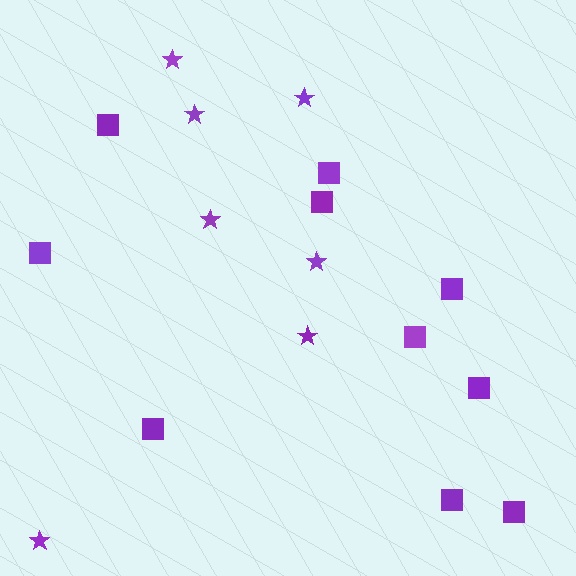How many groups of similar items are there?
There are 2 groups: one group of stars (7) and one group of squares (10).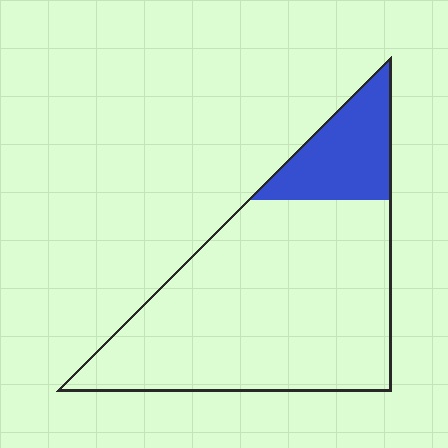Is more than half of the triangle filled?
No.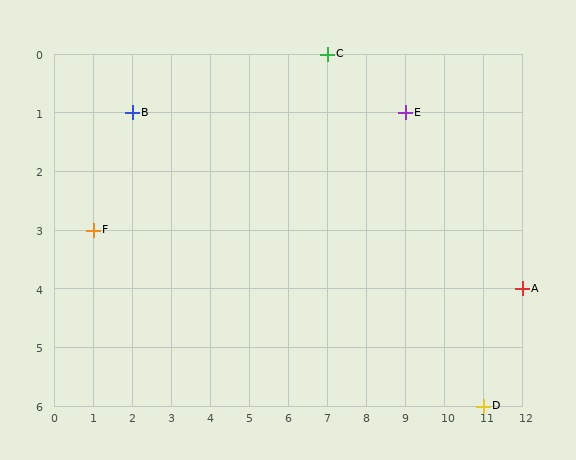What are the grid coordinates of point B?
Point B is at grid coordinates (2, 1).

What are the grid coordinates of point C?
Point C is at grid coordinates (7, 0).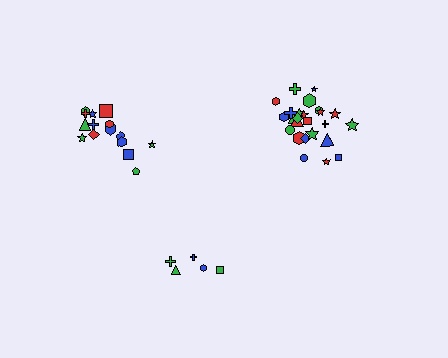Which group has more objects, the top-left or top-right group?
The top-right group.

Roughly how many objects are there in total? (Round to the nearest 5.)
Roughly 45 objects in total.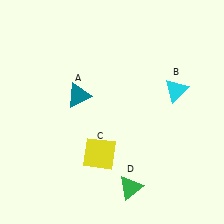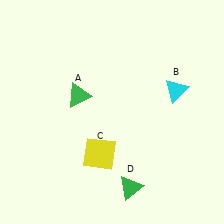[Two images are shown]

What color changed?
The triangle (A) changed from teal in Image 1 to green in Image 2.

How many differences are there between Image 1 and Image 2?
There is 1 difference between the two images.